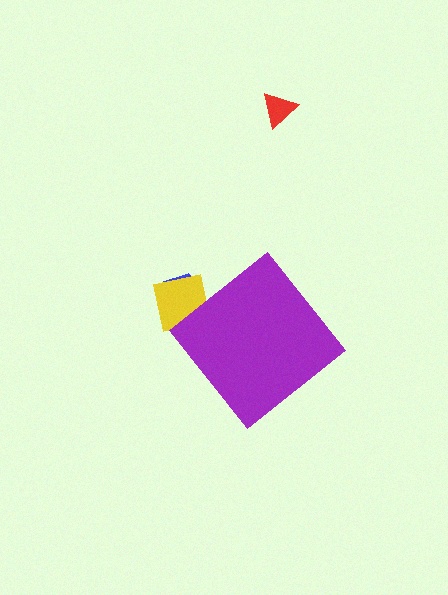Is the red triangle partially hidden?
No, the red triangle is fully visible.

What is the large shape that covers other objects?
A purple diamond.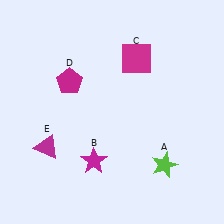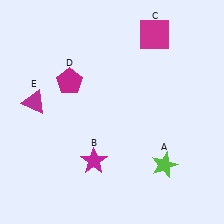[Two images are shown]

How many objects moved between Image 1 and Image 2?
2 objects moved between the two images.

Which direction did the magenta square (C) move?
The magenta square (C) moved up.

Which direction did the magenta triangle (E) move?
The magenta triangle (E) moved up.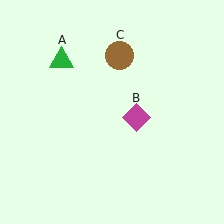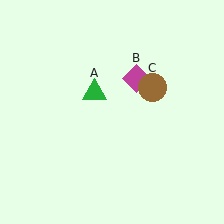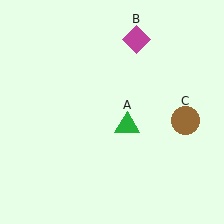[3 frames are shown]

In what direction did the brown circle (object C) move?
The brown circle (object C) moved down and to the right.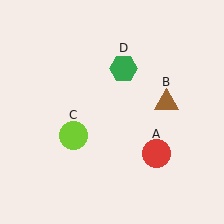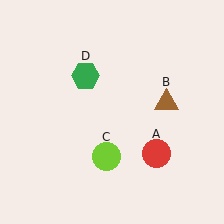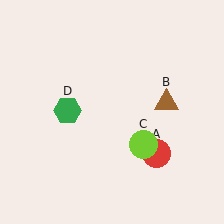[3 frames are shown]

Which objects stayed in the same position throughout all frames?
Red circle (object A) and brown triangle (object B) remained stationary.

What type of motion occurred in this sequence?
The lime circle (object C), green hexagon (object D) rotated counterclockwise around the center of the scene.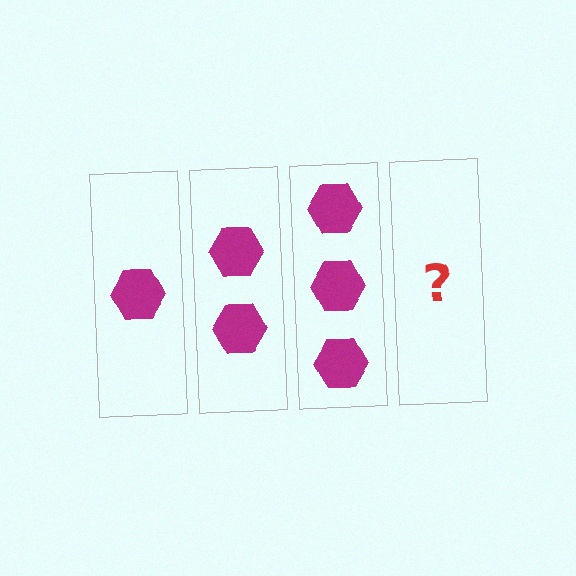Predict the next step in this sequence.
The next step is 4 hexagons.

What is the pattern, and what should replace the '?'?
The pattern is that each step adds one more hexagon. The '?' should be 4 hexagons.